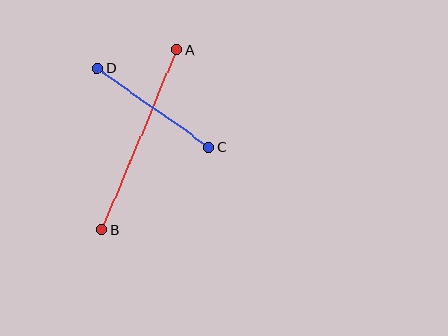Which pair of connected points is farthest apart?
Points A and B are farthest apart.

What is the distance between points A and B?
The distance is approximately 194 pixels.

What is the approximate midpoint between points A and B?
The midpoint is at approximately (139, 140) pixels.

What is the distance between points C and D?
The distance is approximately 137 pixels.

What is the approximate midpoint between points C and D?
The midpoint is at approximately (153, 107) pixels.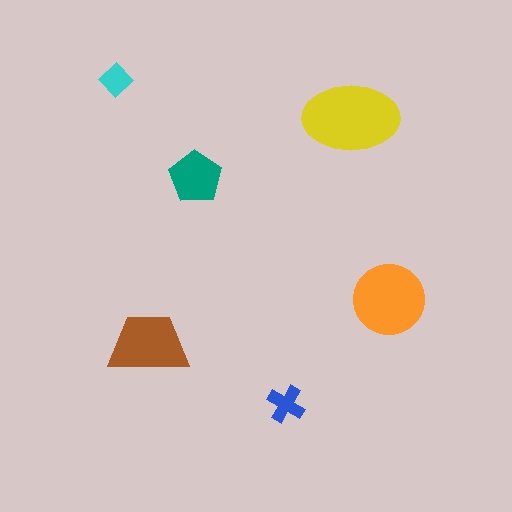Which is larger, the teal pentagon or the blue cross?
The teal pentagon.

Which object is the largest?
The yellow ellipse.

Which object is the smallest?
The cyan diamond.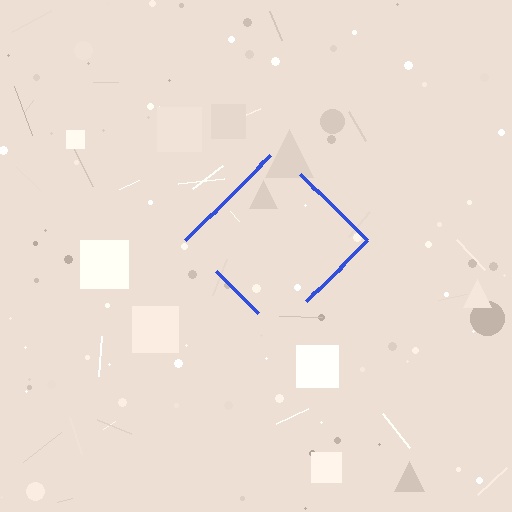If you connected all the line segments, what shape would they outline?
They would outline a diamond.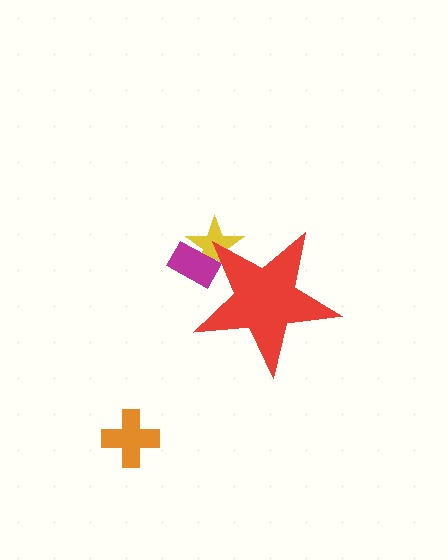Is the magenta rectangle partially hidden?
Yes, the magenta rectangle is partially hidden behind the red star.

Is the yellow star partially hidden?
Yes, the yellow star is partially hidden behind the red star.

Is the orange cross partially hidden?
No, the orange cross is fully visible.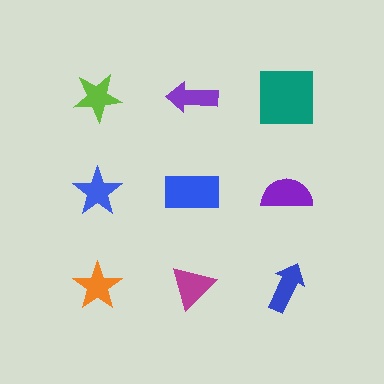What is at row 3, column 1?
An orange star.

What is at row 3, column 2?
A magenta triangle.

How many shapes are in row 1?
3 shapes.